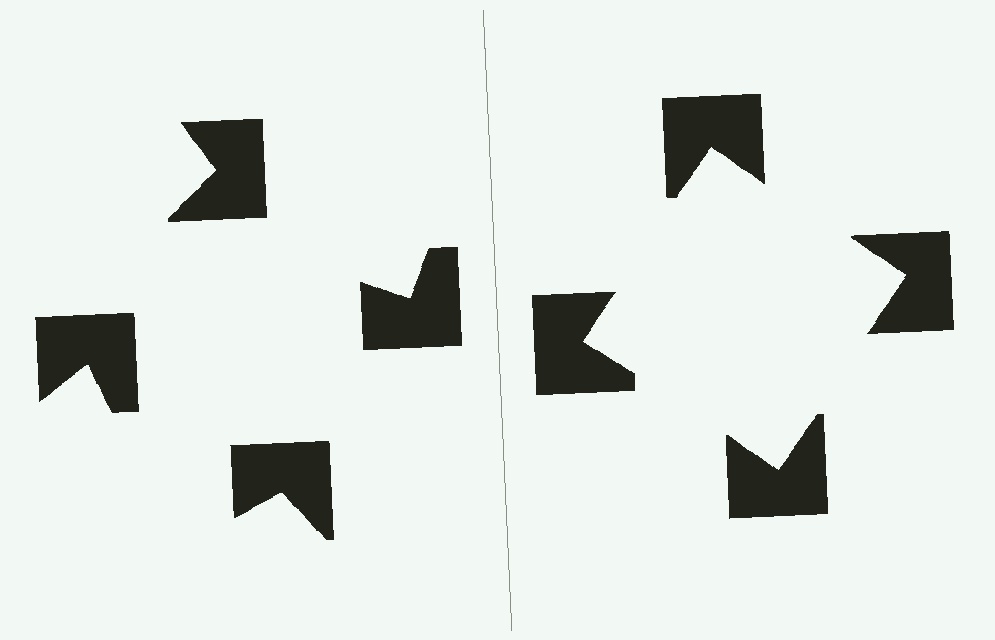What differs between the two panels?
The notched squares are positioned identically on both sides; only the wedge orientations differ. On the right they align to a square; on the left they are misaligned.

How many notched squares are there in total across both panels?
8 — 4 on each side.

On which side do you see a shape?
An illusory square appears on the right side. On the left side the wedge cuts are rotated, so no coherent shape forms.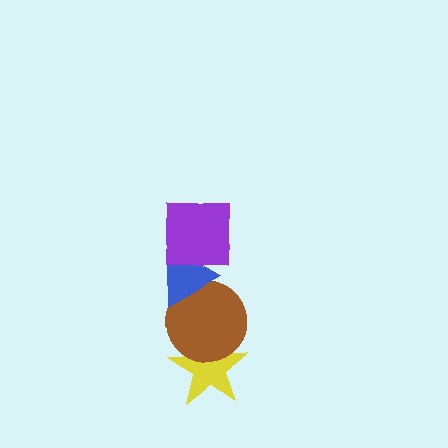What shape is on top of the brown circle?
The blue triangle is on top of the brown circle.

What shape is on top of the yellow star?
The brown circle is on top of the yellow star.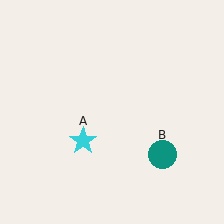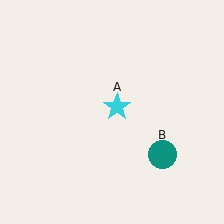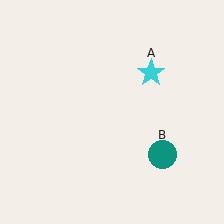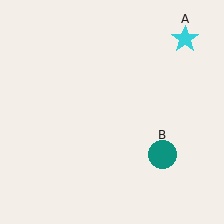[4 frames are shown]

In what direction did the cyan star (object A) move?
The cyan star (object A) moved up and to the right.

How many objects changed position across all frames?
1 object changed position: cyan star (object A).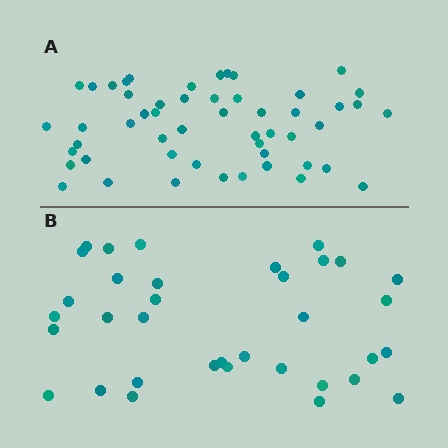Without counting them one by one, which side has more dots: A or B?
Region A (the top region) has more dots.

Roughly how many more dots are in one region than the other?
Region A has approximately 15 more dots than region B.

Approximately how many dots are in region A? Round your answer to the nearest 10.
About 50 dots. (The exact count is 52, which rounds to 50.)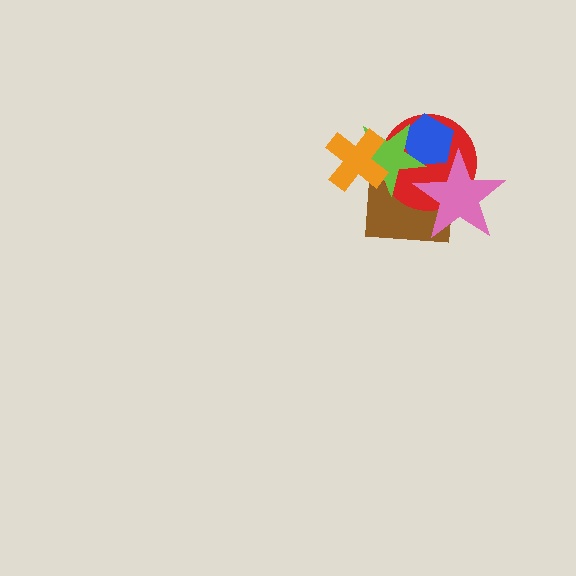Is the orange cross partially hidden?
No, no other shape covers it.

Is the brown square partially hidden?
Yes, it is partially covered by another shape.